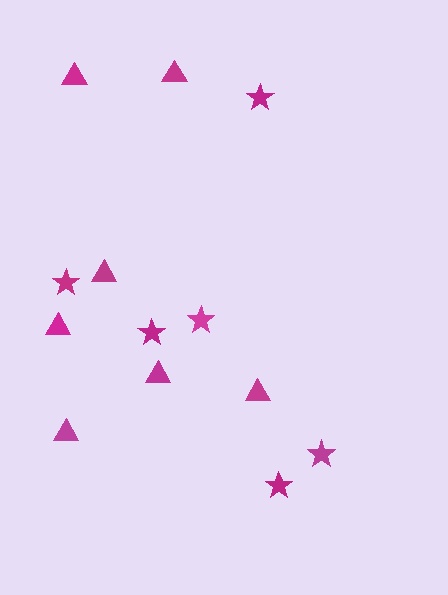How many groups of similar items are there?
There are 2 groups: one group of stars (6) and one group of triangles (7).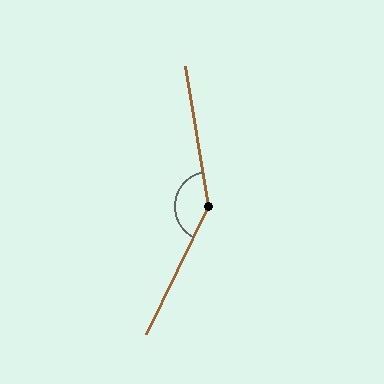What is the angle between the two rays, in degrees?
Approximately 145 degrees.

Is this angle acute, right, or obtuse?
It is obtuse.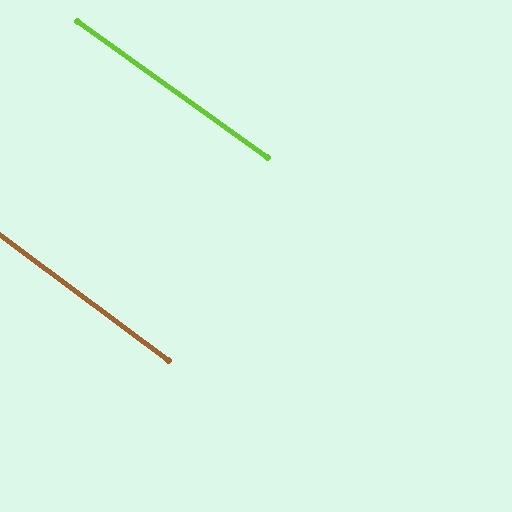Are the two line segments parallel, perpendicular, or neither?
Parallel — their directions differ by only 0.8°.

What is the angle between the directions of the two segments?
Approximately 1 degree.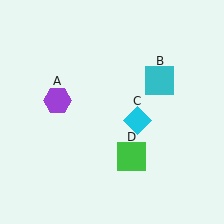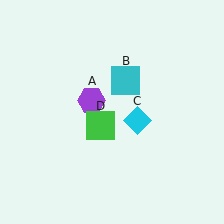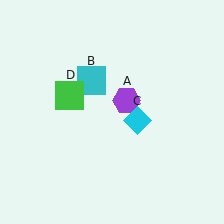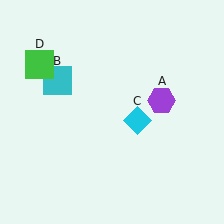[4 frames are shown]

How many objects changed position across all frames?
3 objects changed position: purple hexagon (object A), cyan square (object B), green square (object D).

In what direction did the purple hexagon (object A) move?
The purple hexagon (object A) moved right.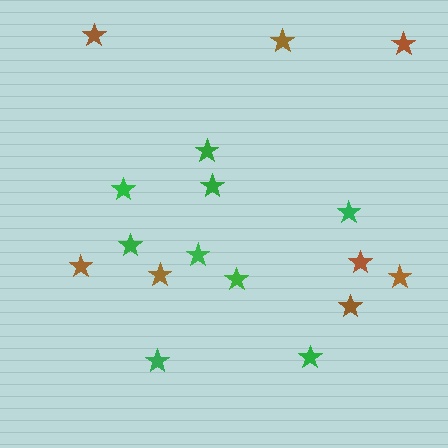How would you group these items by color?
There are 2 groups: one group of green stars (9) and one group of brown stars (8).